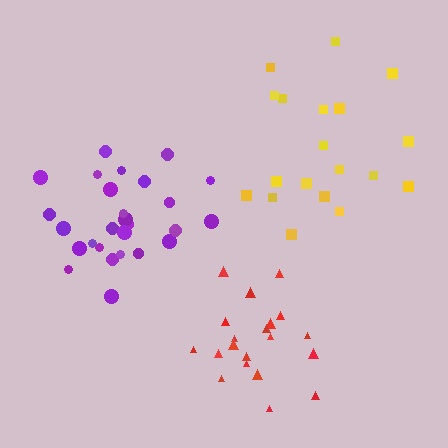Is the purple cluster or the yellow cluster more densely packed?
Purple.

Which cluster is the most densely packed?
Purple.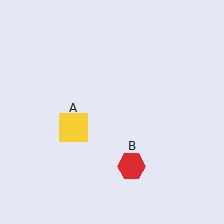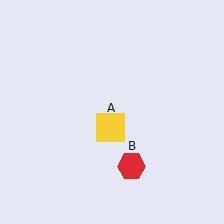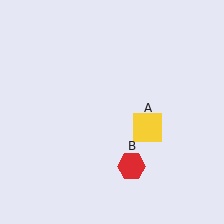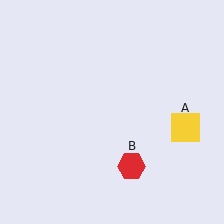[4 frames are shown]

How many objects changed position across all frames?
1 object changed position: yellow square (object A).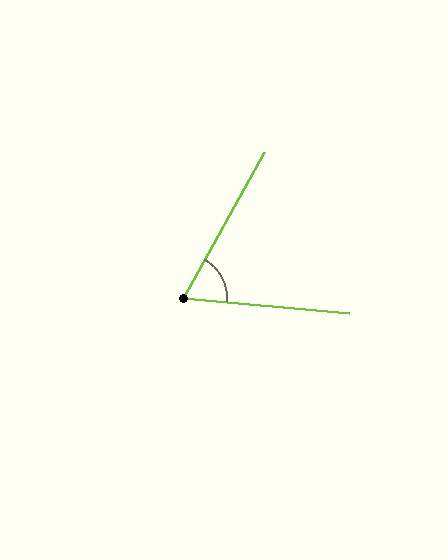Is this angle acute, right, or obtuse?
It is acute.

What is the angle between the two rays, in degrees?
Approximately 66 degrees.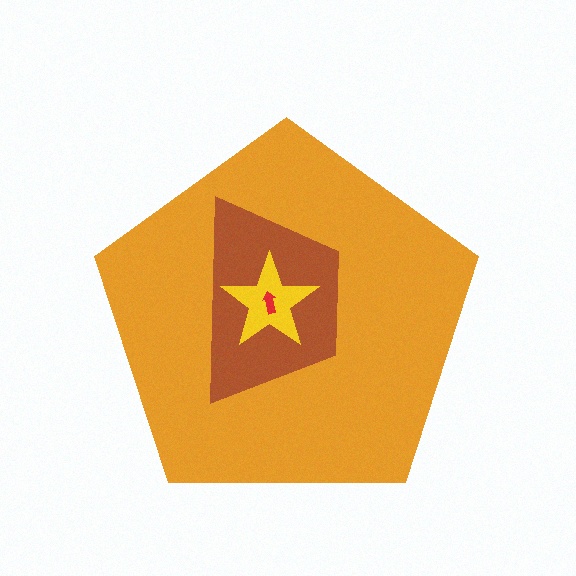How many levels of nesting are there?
4.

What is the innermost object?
The red arrow.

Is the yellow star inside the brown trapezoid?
Yes.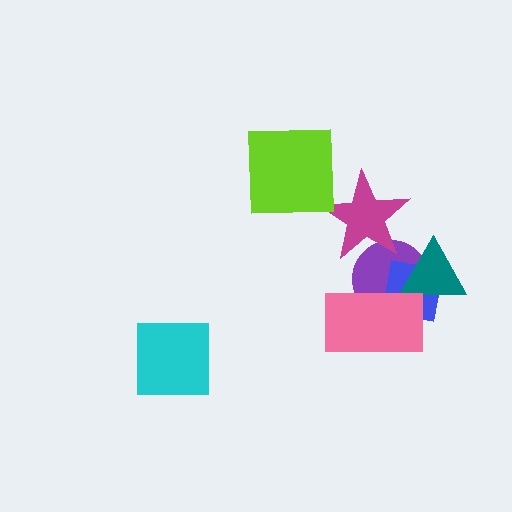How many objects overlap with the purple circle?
4 objects overlap with the purple circle.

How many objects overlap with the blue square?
3 objects overlap with the blue square.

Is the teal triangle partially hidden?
Yes, it is partially covered by another shape.